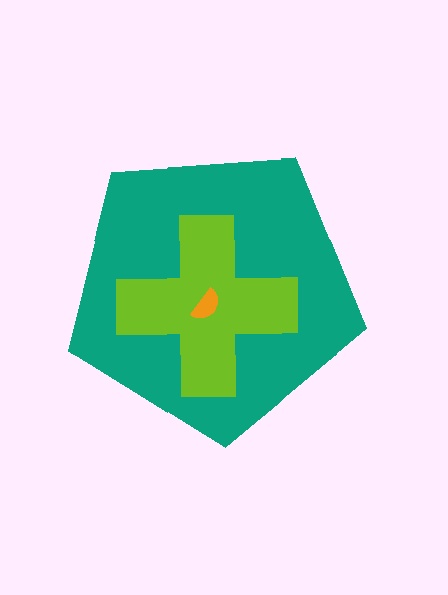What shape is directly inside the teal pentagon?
The lime cross.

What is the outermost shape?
The teal pentagon.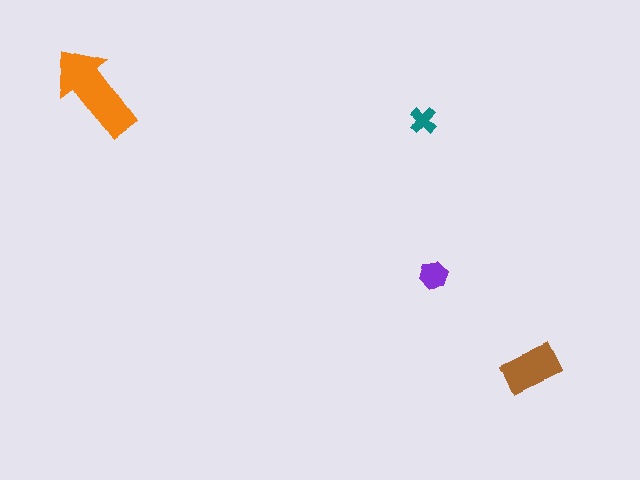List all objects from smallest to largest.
The teal cross, the purple hexagon, the brown rectangle, the orange arrow.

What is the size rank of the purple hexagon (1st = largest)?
3rd.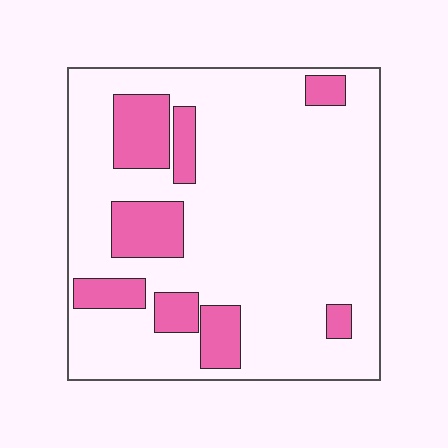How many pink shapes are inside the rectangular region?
8.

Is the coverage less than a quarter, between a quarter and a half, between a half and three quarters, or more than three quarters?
Less than a quarter.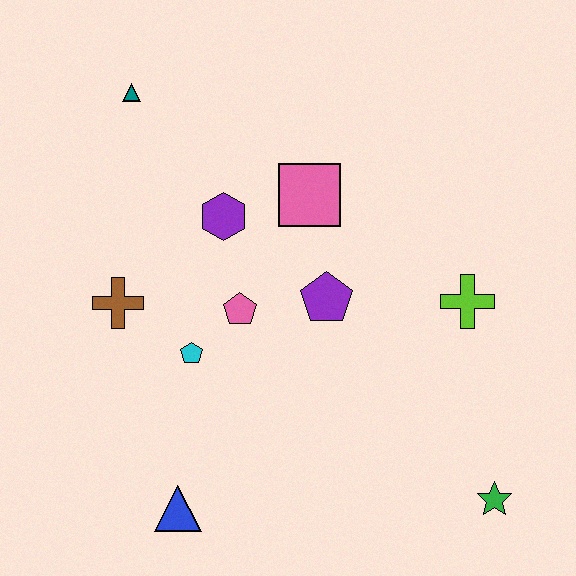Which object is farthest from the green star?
The teal triangle is farthest from the green star.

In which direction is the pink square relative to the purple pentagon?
The pink square is above the purple pentagon.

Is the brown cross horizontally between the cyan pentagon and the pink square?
No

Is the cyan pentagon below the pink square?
Yes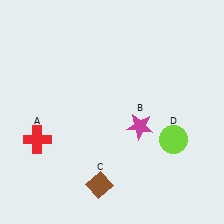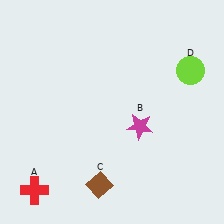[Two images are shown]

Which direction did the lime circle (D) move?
The lime circle (D) moved up.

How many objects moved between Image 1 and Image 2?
2 objects moved between the two images.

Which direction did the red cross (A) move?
The red cross (A) moved down.